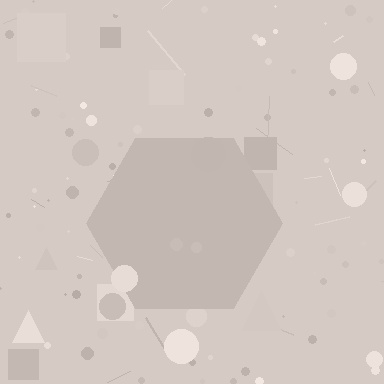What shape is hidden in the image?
A hexagon is hidden in the image.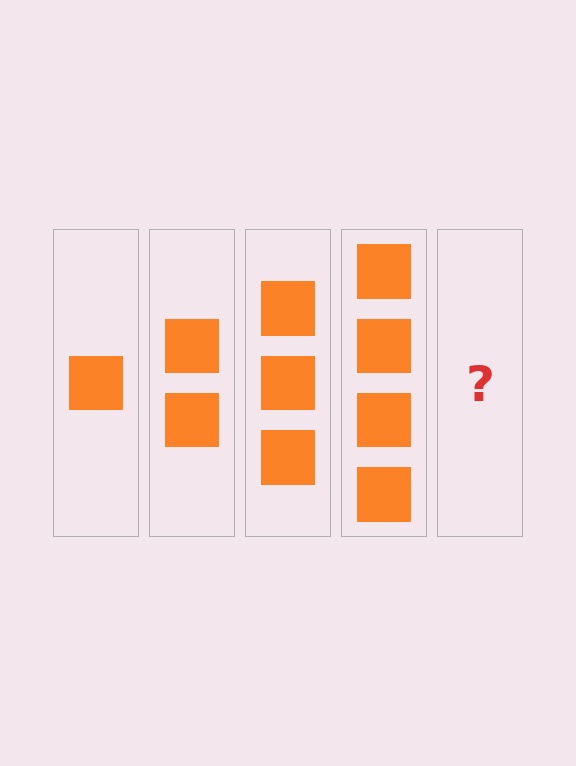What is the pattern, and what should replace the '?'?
The pattern is that each step adds one more square. The '?' should be 5 squares.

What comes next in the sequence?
The next element should be 5 squares.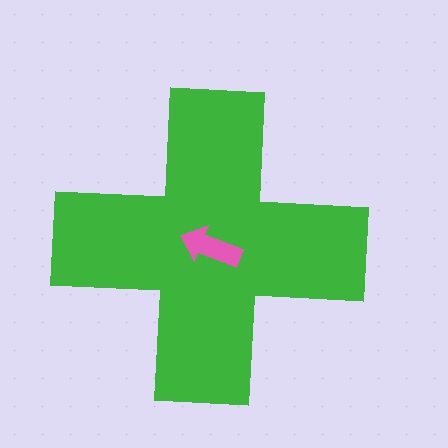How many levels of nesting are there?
2.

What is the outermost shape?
The green cross.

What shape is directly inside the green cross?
The pink arrow.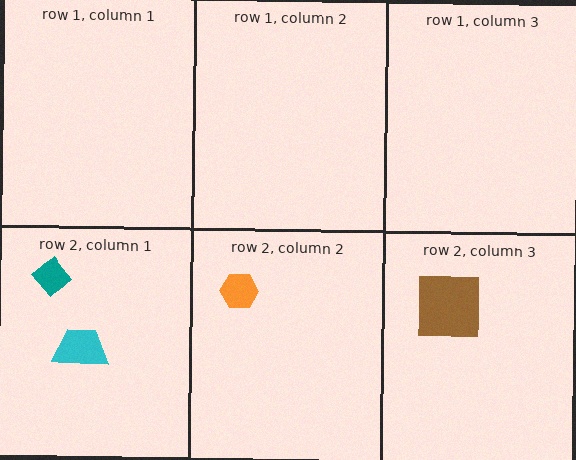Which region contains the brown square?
The row 2, column 3 region.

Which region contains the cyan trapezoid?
The row 2, column 1 region.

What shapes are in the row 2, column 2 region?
The orange hexagon.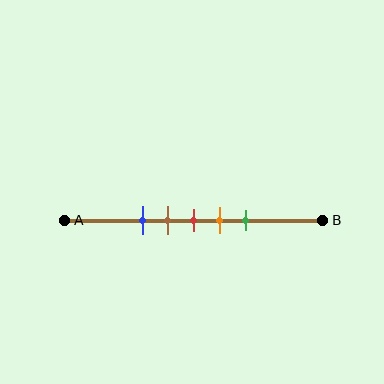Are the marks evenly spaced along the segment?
Yes, the marks are approximately evenly spaced.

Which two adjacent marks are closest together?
The brown and red marks are the closest adjacent pair.